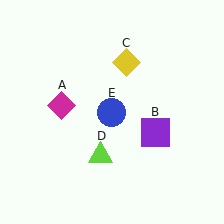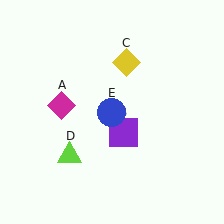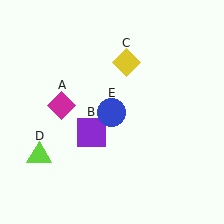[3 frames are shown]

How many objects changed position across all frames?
2 objects changed position: purple square (object B), lime triangle (object D).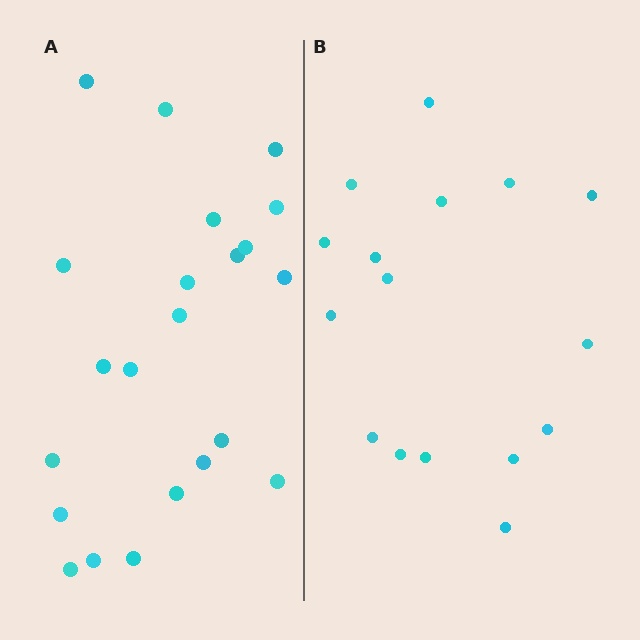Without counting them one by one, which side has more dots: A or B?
Region A (the left region) has more dots.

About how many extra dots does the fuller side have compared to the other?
Region A has about 6 more dots than region B.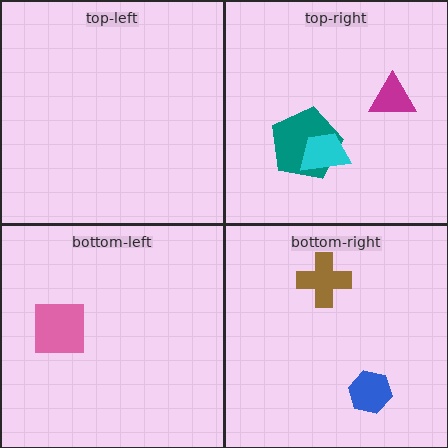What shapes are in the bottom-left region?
The pink square.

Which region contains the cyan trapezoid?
The top-right region.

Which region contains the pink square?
The bottom-left region.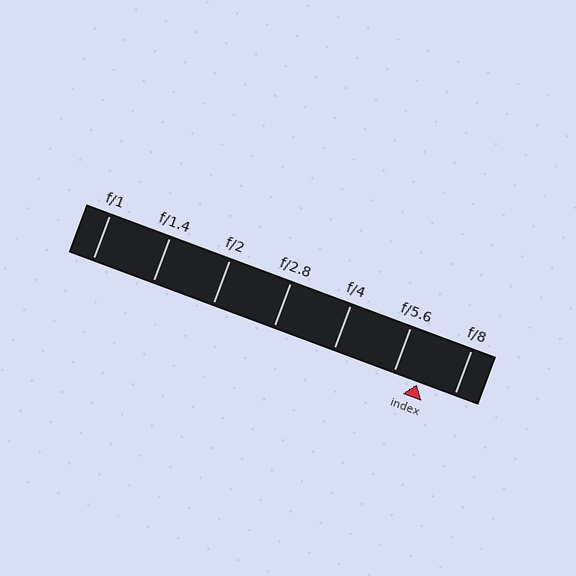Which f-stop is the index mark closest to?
The index mark is closest to f/5.6.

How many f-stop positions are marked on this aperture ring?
There are 7 f-stop positions marked.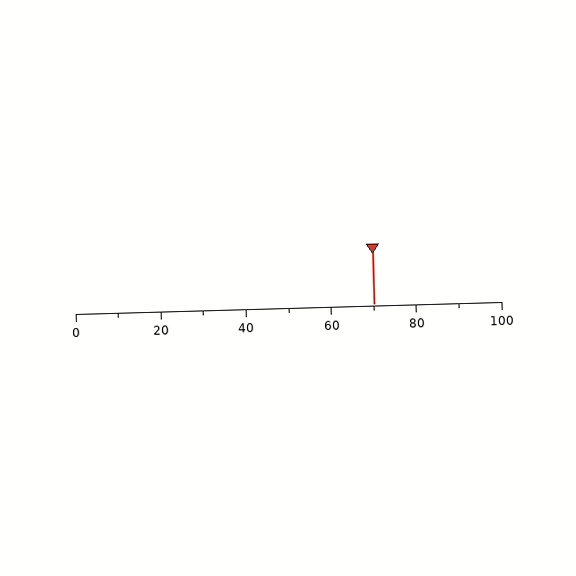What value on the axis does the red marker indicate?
The marker indicates approximately 70.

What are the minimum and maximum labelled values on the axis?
The axis runs from 0 to 100.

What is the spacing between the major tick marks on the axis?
The major ticks are spaced 20 apart.